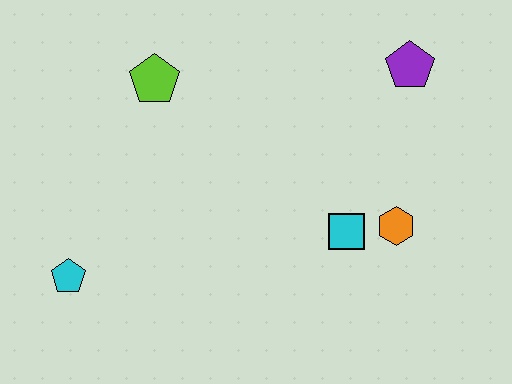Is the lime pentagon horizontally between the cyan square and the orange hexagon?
No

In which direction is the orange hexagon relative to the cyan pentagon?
The orange hexagon is to the right of the cyan pentagon.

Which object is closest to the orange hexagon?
The cyan square is closest to the orange hexagon.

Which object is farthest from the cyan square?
The cyan pentagon is farthest from the cyan square.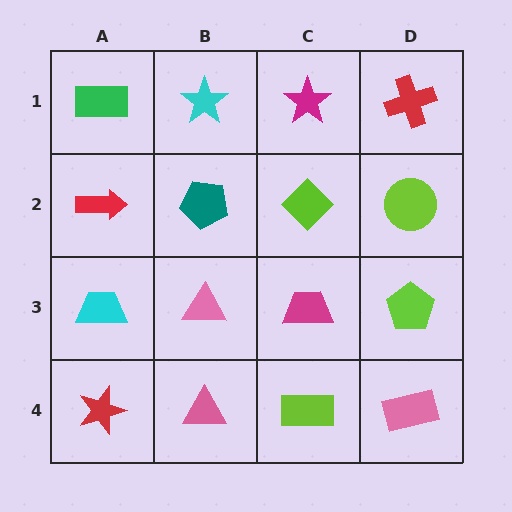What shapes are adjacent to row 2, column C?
A magenta star (row 1, column C), a magenta trapezoid (row 3, column C), a teal pentagon (row 2, column B), a lime circle (row 2, column D).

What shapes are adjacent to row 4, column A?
A cyan trapezoid (row 3, column A), a pink triangle (row 4, column B).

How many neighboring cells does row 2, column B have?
4.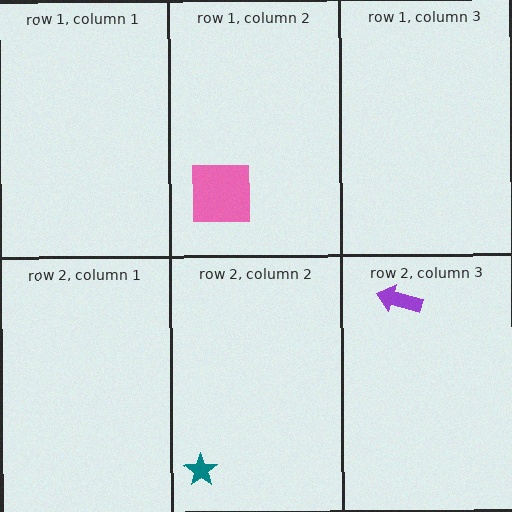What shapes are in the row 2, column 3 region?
The purple arrow.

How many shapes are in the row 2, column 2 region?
1.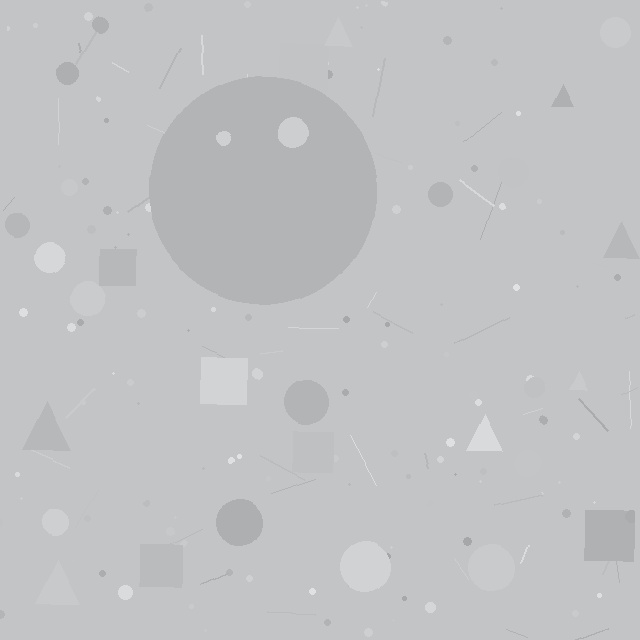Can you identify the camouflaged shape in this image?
The camouflaged shape is a circle.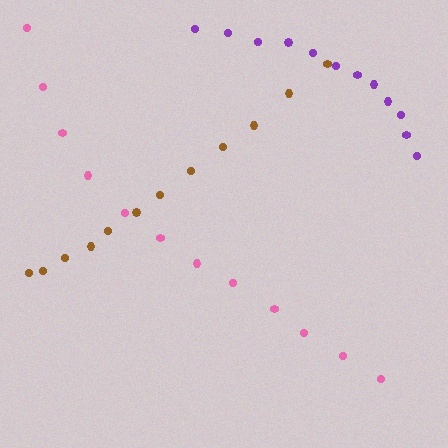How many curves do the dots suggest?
There are 3 distinct paths.